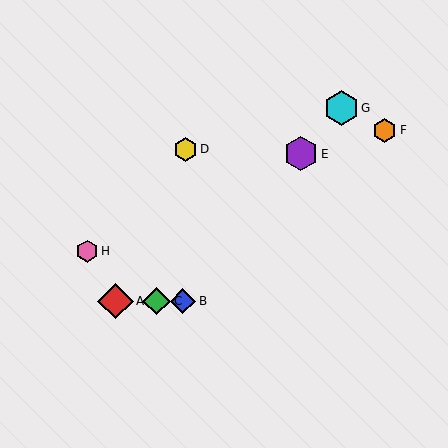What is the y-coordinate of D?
Object D is at y≈149.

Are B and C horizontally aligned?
Yes, both are at y≈301.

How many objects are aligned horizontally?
3 objects (A, B, C) are aligned horizontally.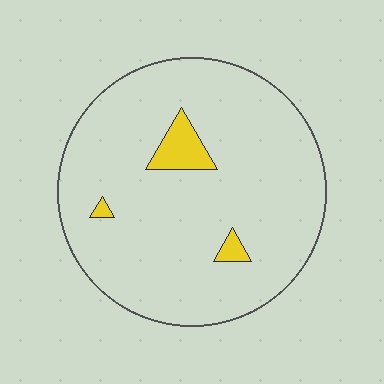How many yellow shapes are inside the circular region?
3.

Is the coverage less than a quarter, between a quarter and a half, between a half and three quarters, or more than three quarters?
Less than a quarter.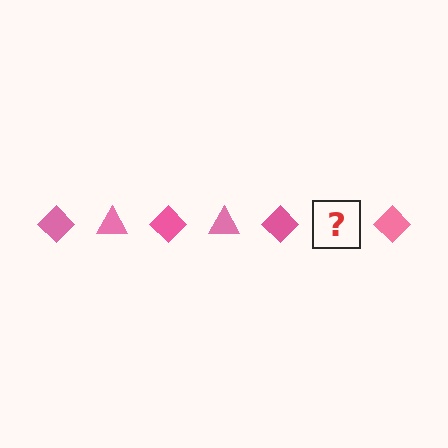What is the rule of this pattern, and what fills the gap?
The rule is that the pattern cycles through diamond, triangle shapes in pink. The gap should be filled with a pink triangle.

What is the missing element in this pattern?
The missing element is a pink triangle.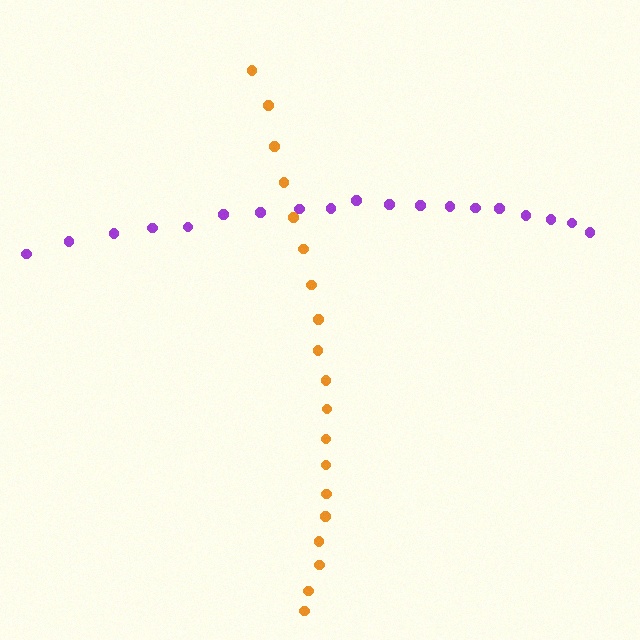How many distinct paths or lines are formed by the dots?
There are 2 distinct paths.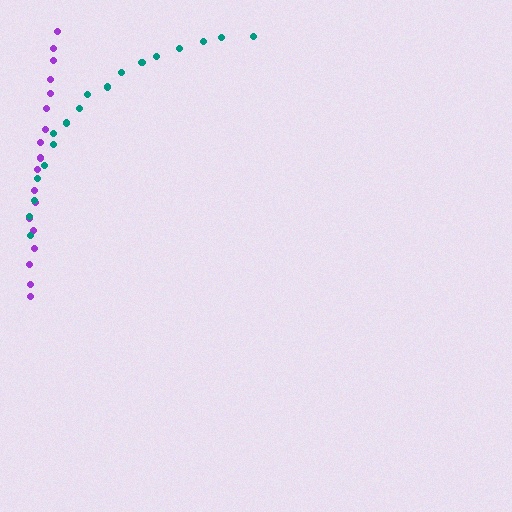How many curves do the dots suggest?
There are 2 distinct paths.